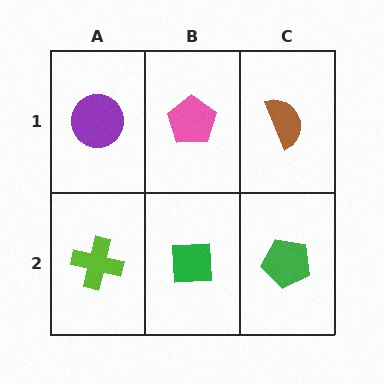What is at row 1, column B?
A pink pentagon.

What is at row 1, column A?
A purple circle.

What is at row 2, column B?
A green square.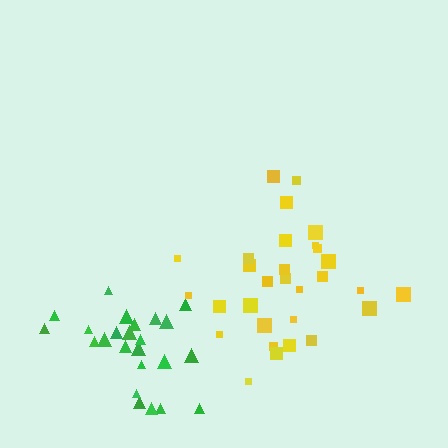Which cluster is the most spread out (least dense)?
Yellow.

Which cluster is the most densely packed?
Green.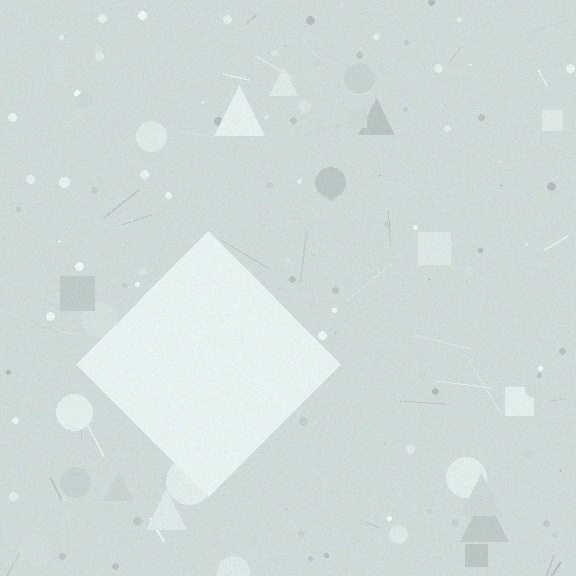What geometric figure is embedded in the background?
A diamond is embedded in the background.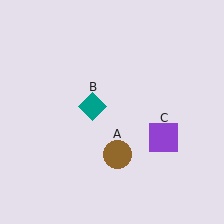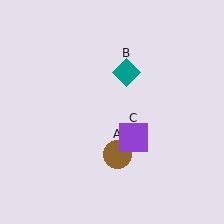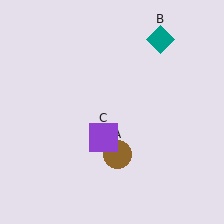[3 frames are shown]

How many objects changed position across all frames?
2 objects changed position: teal diamond (object B), purple square (object C).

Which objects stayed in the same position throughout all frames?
Brown circle (object A) remained stationary.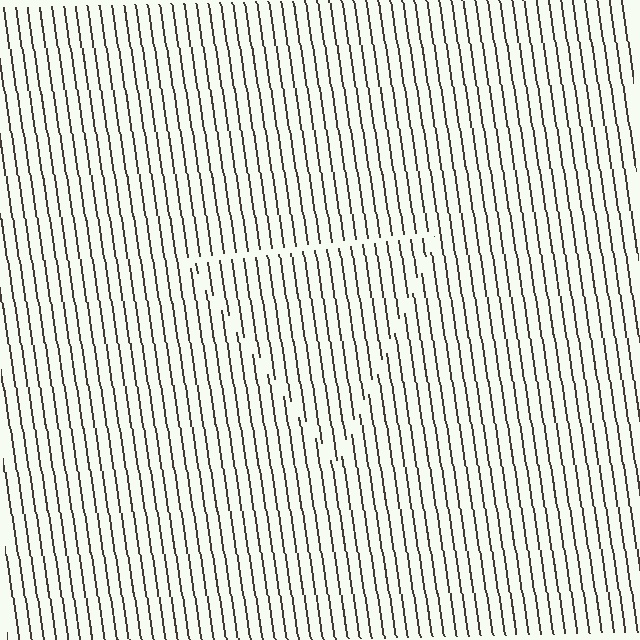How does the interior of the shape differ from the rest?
The interior of the shape contains the same grating, shifted by half a period — the contour is defined by the phase discontinuity where line-ends from the inner and outer gratings abut.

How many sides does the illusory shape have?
3 sides — the line-ends trace a triangle.